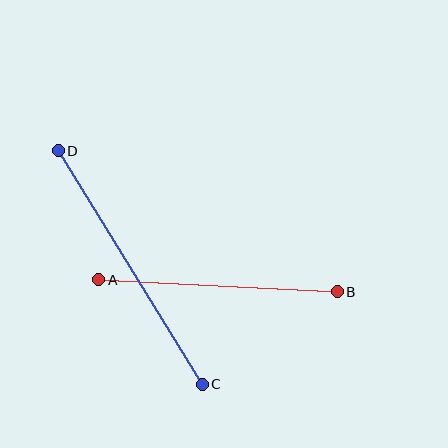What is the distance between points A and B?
The distance is approximately 239 pixels.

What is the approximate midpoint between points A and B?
The midpoint is at approximately (218, 286) pixels.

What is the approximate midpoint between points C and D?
The midpoint is at approximately (130, 267) pixels.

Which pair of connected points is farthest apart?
Points C and D are farthest apart.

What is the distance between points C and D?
The distance is approximately 274 pixels.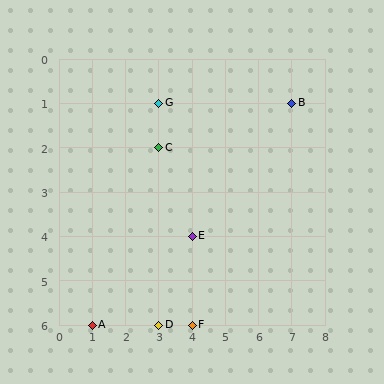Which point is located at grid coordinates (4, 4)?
Point E is at (4, 4).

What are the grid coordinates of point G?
Point G is at grid coordinates (3, 1).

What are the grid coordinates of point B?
Point B is at grid coordinates (7, 1).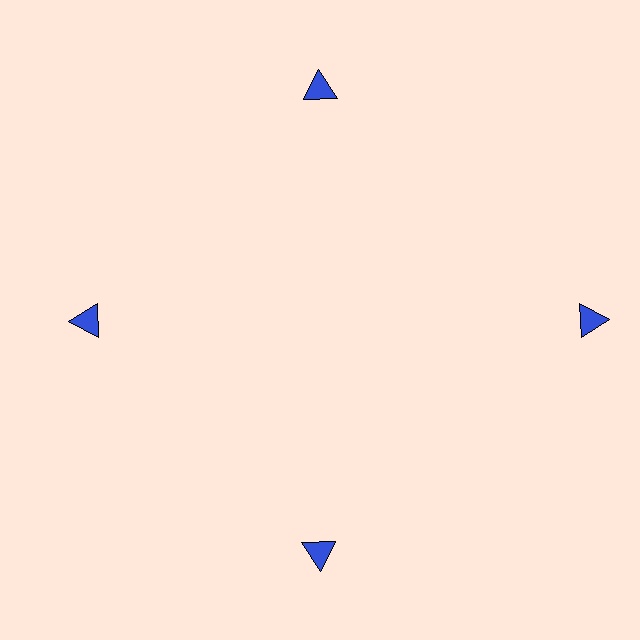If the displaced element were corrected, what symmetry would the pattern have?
It would have 4-fold rotational symmetry — the pattern would map onto itself every 90 degrees.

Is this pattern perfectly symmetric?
No. The 4 blue triangles are arranged in a ring, but one element near the 3 o'clock position is pushed outward from the center, breaking the 4-fold rotational symmetry.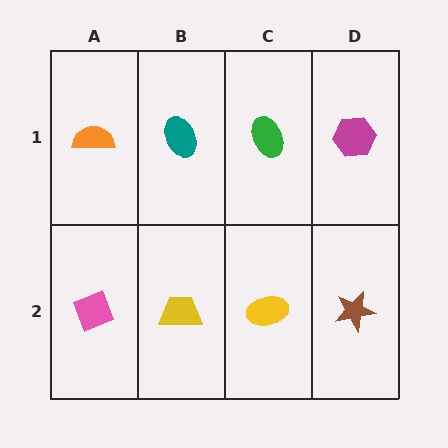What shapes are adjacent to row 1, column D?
A brown star (row 2, column D), a green ellipse (row 1, column C).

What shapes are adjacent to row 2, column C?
A green ellipse (row 1, column C), a yellow trapezoid (row 2, column B), a brown star (row 2, column D).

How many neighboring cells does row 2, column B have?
3.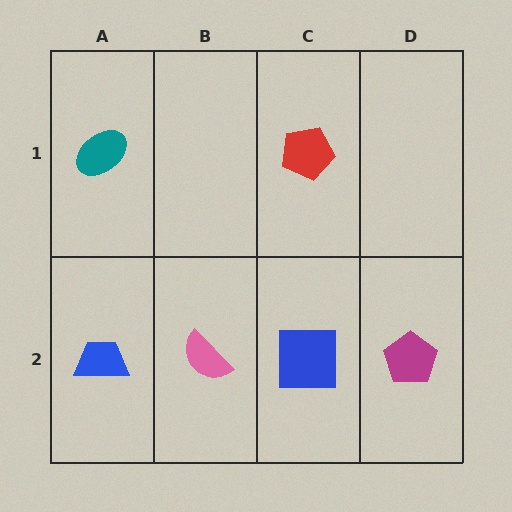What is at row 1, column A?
A teal ellipse.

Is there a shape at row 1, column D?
No, that cell is empty.